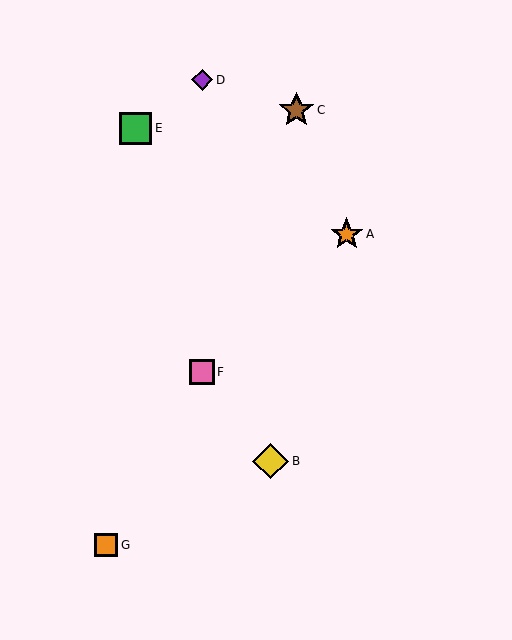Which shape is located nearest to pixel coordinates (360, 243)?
The orange star (labeled A) at (347, 234) is nearest to that location.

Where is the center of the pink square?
The center of the pink square is at (202, 372).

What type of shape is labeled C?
Shape C is a brown star.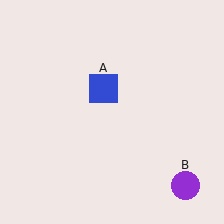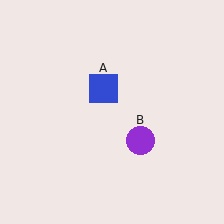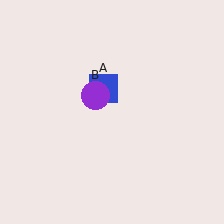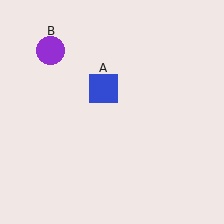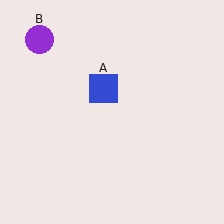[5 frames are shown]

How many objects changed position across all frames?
1 object changed position: purple circle (object B).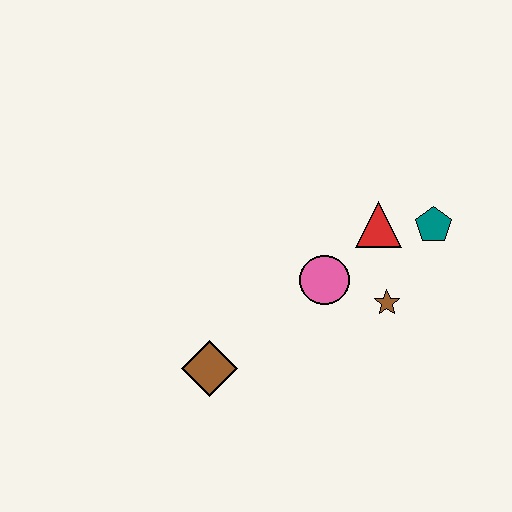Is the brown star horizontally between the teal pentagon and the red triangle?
Yes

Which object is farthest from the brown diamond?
The teal pentagon is farthest from the brown diamond.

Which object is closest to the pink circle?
The brown star is closest to the pink circle.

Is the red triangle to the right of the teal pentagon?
No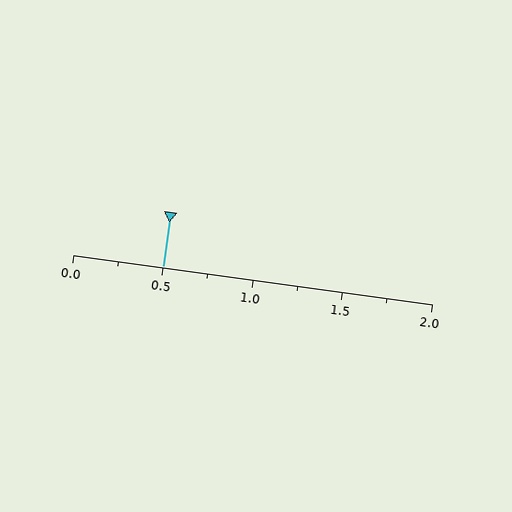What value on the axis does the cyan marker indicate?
The marker indicates approximately 0.5.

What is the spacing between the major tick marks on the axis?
The major ticks are spaced 0.5 apart.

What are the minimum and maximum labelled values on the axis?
The axis runs from 0.0 to 2.0.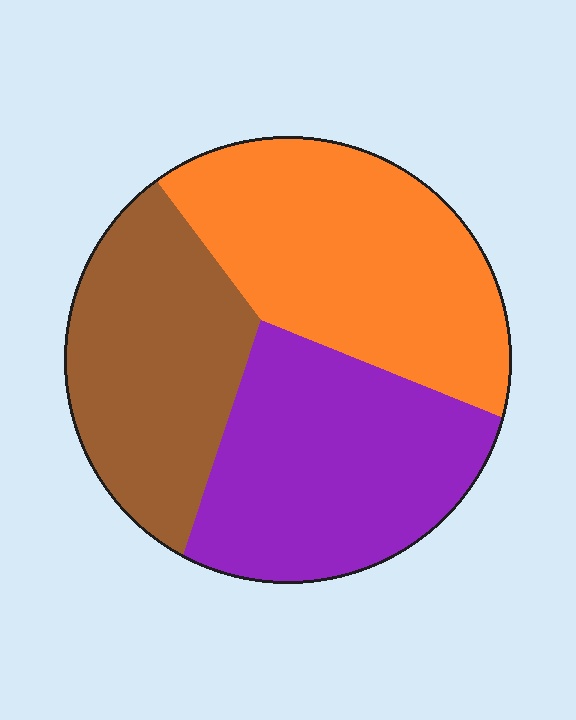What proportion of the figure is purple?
Purple takes up about one third (1/3) of the figure.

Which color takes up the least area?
Brown, at roughly 30%.